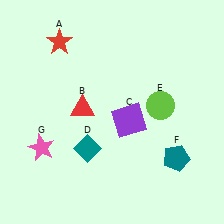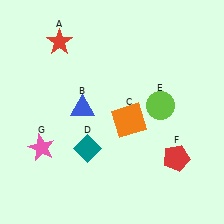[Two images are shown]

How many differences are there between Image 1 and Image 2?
There are 3 differences between the two images.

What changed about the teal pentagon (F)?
In Image 1, F is teal. In Image 2, it changed to red.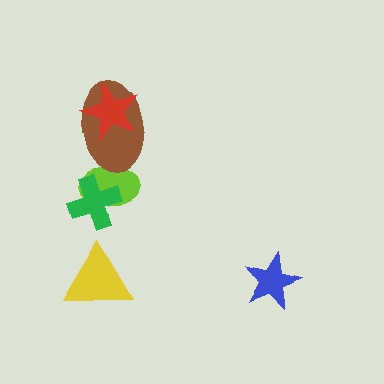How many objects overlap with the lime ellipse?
2 objects overlap with the lime ellipse.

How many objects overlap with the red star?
1 object overlaps with the red star.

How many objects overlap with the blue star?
0 objects overlap with the blue star.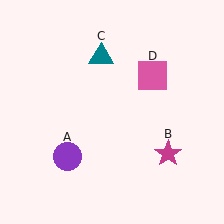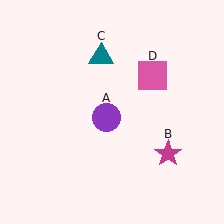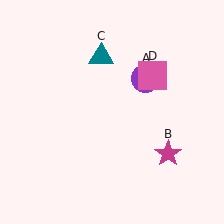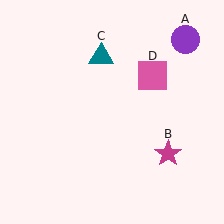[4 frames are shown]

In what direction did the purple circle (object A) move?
The purple circle (object A) moved up and to the right.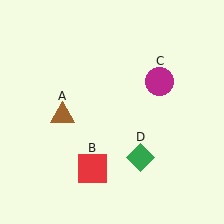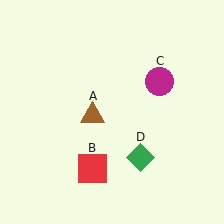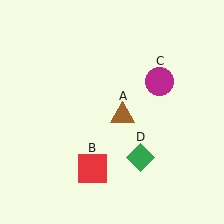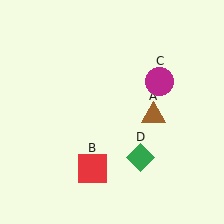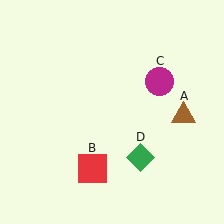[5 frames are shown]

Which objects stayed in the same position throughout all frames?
Red square (object B) and magenta circle (object C) and green diamond (object D) remained stationary.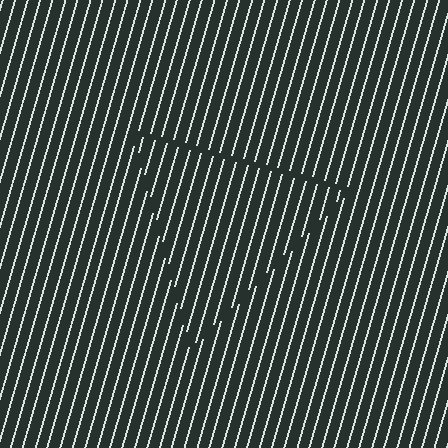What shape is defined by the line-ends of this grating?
An illusory triangle. The interior of the shape contains the same grating, shifted by half a period — the contour is defined by the phase discontinuity where line-ends from the inner and outer gratings abut.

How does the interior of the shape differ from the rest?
The interior of the shape contains the same grating, shifted by half a period — the contour is defined by the phase discontinuity where line-ends from the inner and outer gratings abut.